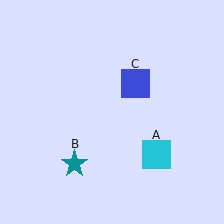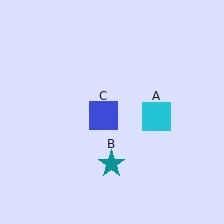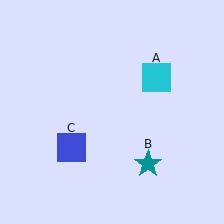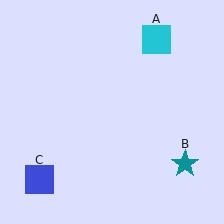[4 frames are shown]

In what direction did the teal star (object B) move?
The teal star (object B) moved right.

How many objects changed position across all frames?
3 objects changed position: cyan square (object A), teal star (object B), blue square (object C).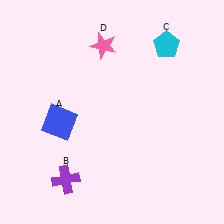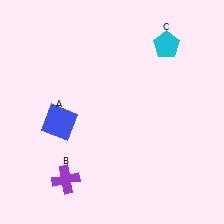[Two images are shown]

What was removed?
The pink star (D) was removed in Image 2.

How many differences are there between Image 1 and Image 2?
There is 1 difference between the two images.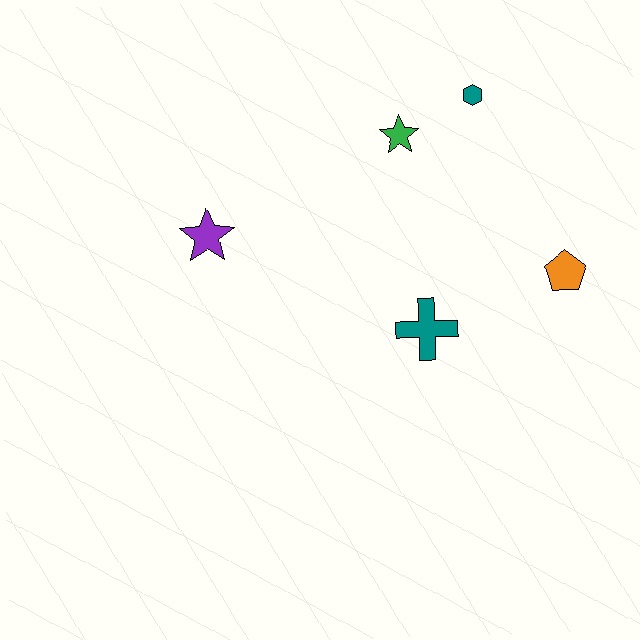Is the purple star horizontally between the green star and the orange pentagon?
No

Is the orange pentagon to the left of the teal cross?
No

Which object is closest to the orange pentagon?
The teal cross is closest to the orange pentagon.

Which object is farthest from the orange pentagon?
The purple star is farthest from the orange pentagon.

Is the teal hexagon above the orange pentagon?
Yes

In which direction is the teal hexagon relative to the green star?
The teal hexagon is to the right of the green star.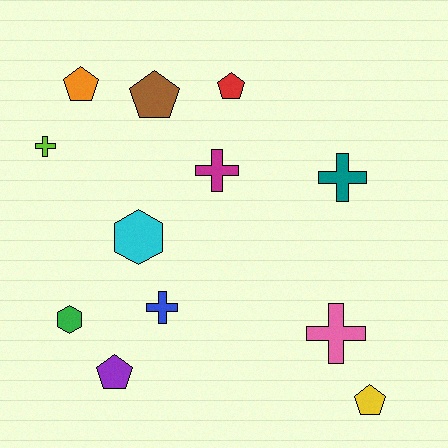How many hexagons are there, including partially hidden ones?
There are 2 hexagons.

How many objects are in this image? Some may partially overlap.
There are 12 objects.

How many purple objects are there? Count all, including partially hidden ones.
There is 1 purple object.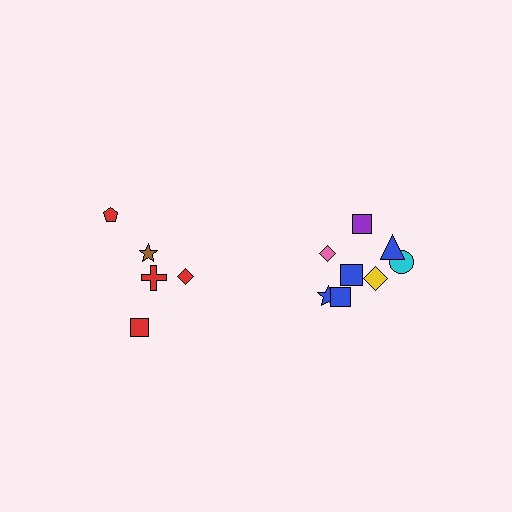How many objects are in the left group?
There are 5 objects.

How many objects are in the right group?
There are 8 objects.